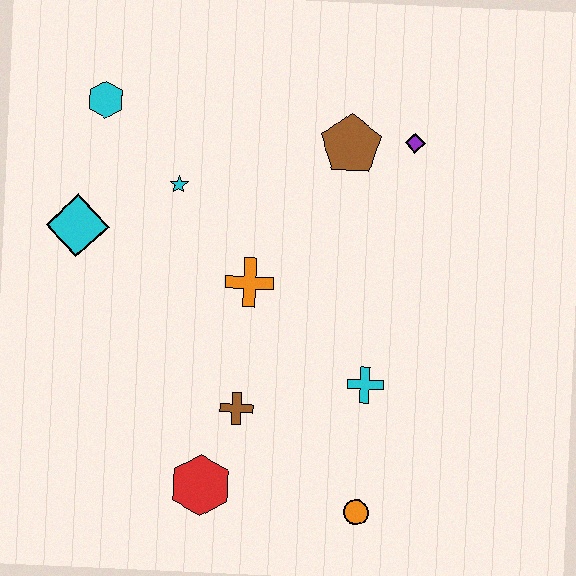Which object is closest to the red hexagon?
The brown cross is closest to the red hexagon.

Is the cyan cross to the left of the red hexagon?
No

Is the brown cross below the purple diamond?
Yes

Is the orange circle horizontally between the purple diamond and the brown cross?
Yes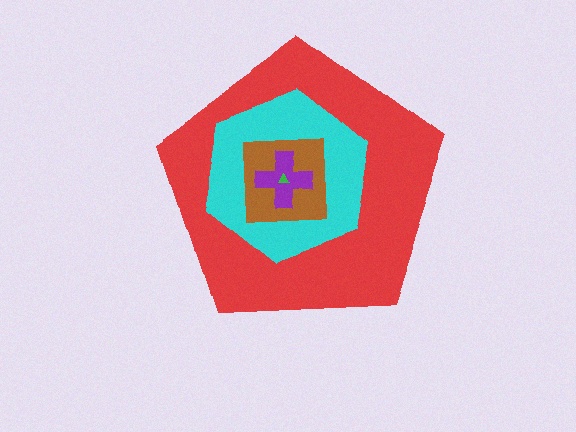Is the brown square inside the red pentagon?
Yes.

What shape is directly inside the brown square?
The purple cross.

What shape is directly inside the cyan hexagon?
The brown square.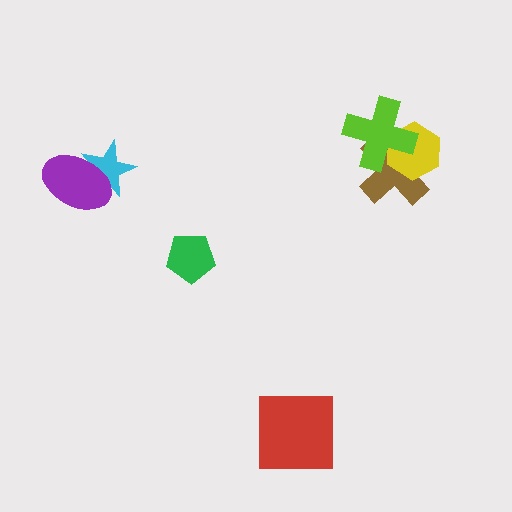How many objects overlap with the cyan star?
1 object overlaps with the cyan star.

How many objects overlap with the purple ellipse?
1 object overlaps with the purple ellipse.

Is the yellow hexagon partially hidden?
Yes, it is partially covered by another shape.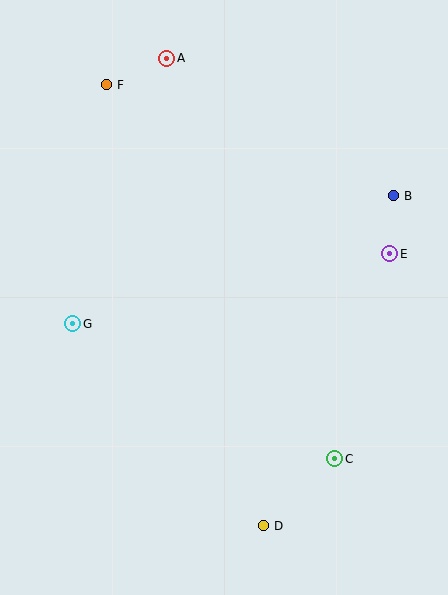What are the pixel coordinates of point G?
Point G is at (73, 324).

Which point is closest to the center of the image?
Point G at (73, 324) is closest to the center.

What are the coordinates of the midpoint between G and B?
The midpoint between G and B is at (233, 260).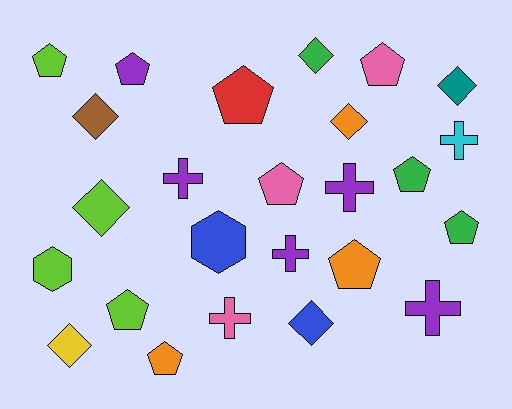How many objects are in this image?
There are 25 objects.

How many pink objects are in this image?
There are 3 pink objects.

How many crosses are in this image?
There are 6 crosses.